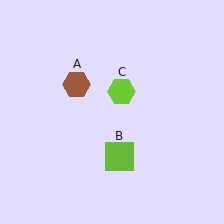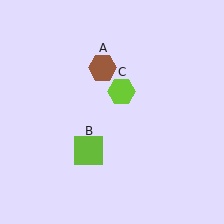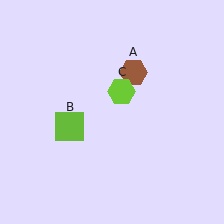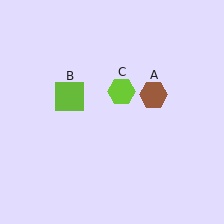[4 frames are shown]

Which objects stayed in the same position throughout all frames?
Lime hexagon (object C) remained stationary.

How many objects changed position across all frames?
2 objects changed position: brown hexagon (object A), lime square (object B).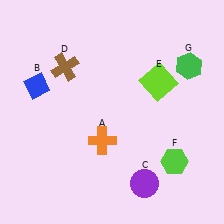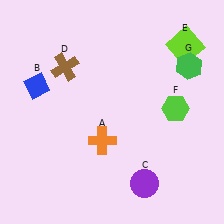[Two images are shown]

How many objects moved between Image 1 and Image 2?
2 objects moved between the two images.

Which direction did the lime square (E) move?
The lime square (E) moved up.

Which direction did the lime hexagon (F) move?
The lime hexagon (F) moved up.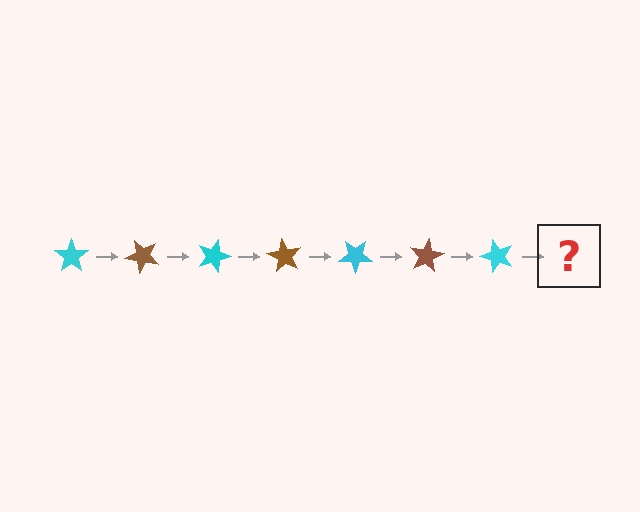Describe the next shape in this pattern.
It should be a brown star, rotated 315 degrees from the start.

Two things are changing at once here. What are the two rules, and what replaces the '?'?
The two rules are that it rotates 45 degrees each step and the color cycles through cyan and brown. The '?' should be a brown star, rotated 315 degrees from the start.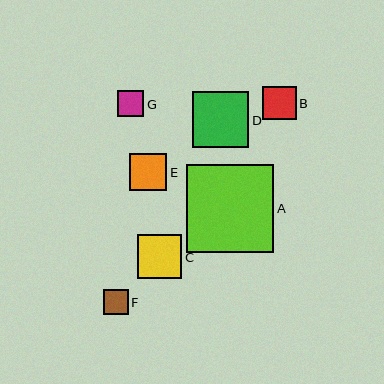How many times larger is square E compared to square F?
Square E is approximately 1.5 times the size of square F.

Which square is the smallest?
Square F is the smallest with a size of approximately 25 pixels.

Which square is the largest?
Square A is the largest with a size of approximately 87 pixels.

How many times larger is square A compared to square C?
Square A is approximately 2.0 times the size of square C.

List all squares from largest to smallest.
From largest to smallest: A, D, C, E, B, G, F.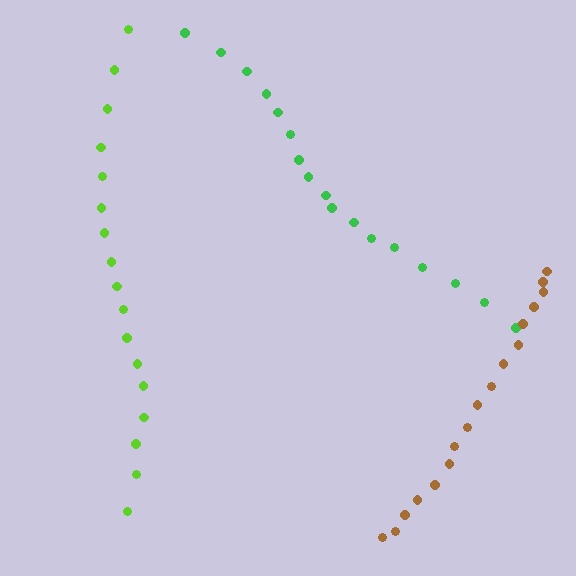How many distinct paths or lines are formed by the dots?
There are 3 distinct paths.